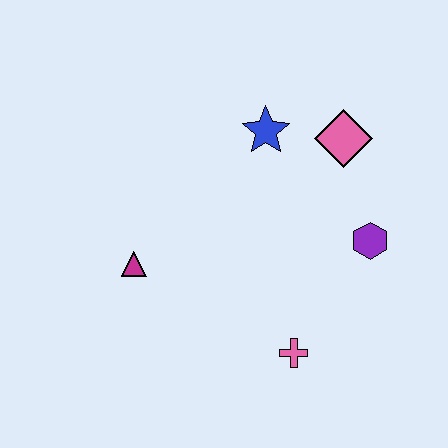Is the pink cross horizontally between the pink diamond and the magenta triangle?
Yes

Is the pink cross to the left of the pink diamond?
Yes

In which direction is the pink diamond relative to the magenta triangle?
The pink diamond is to the right of the magenta triangle.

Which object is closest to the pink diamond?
The blue star is closest to the pink diamond.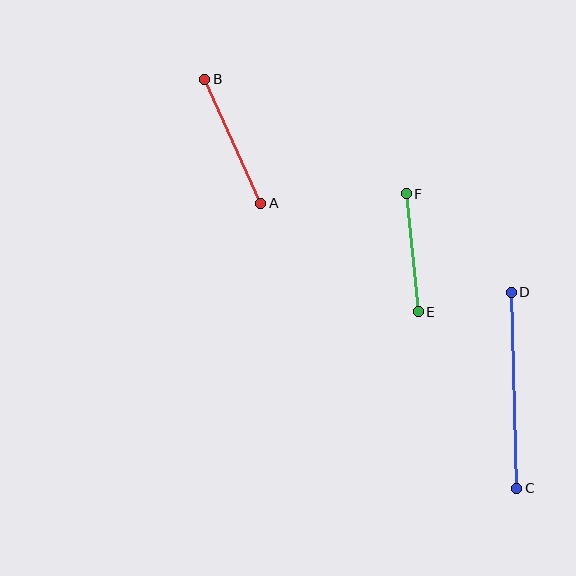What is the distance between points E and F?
The distance is approximately 118 pixels.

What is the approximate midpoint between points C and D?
The midpoint is at approximately (514, 390) pixels.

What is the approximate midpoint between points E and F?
The midpoint is at approximately (412, 253) pixels.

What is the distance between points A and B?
The distance is approximately 136 pixels.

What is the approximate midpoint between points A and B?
The midpoint is at approximately (233, 141) pixels.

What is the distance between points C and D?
The distance is approximately 196 pixels.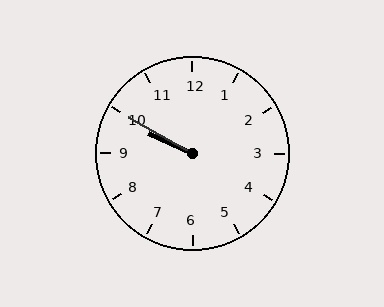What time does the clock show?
9:50.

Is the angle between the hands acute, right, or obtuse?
It is acute.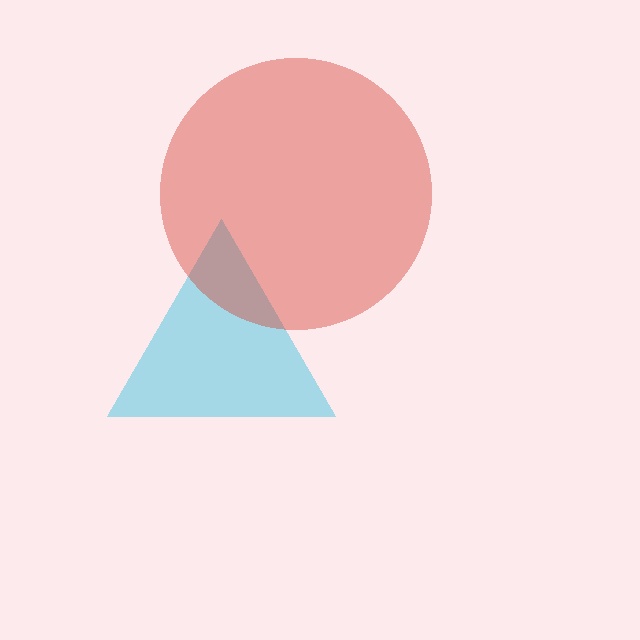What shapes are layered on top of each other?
The layered shapes are: a cyan triangle, a red circle.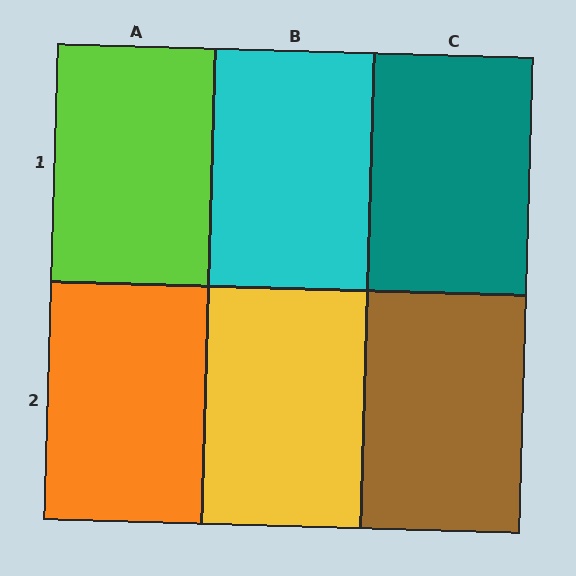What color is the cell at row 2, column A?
Orange.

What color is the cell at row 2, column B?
Yellow.